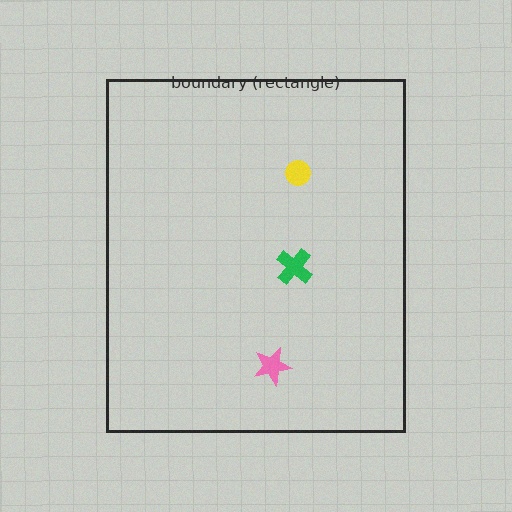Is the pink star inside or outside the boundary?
Inside.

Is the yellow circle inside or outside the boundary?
Inside.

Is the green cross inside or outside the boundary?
Inside.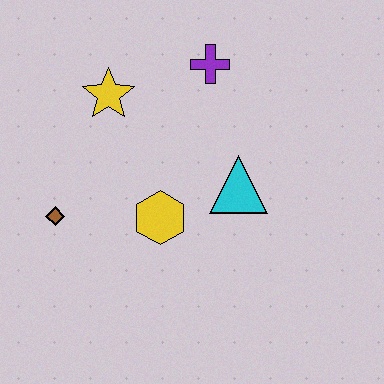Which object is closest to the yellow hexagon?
The cyan triangle is closest to the yellow hexagon.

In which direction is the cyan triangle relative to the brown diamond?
The cyan triangle is to the right of the brown diamond.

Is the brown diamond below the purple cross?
Yes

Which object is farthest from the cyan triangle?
The brown diamond is farthest from the cyan triangle.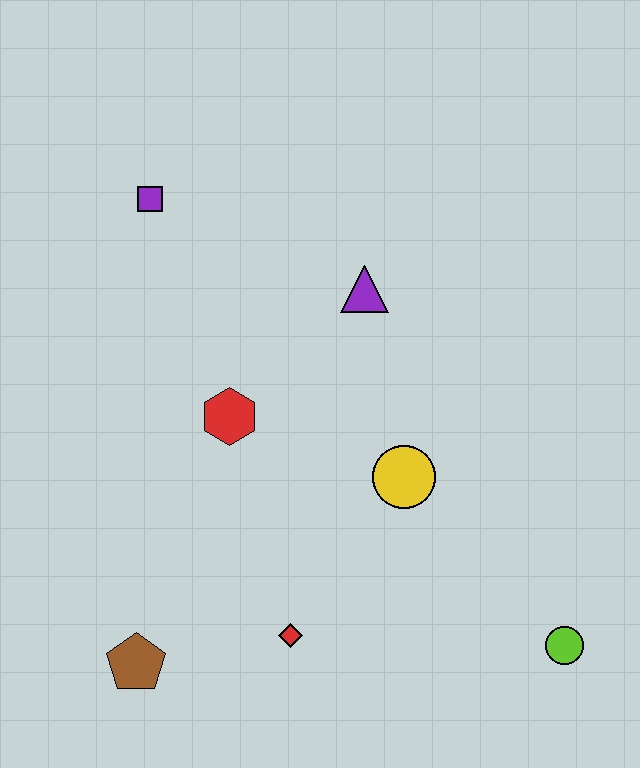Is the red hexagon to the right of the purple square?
Yes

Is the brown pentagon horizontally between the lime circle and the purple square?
No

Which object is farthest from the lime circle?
The purple square is farthest from the lime circle.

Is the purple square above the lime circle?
Yes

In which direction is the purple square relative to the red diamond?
The purple square is above the red diamond.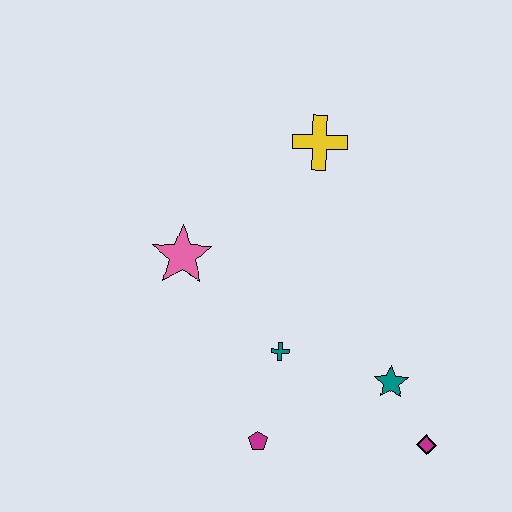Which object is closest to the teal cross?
The magenta pentagon is closest to the teal cross.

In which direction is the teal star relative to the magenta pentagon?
The teal star is to the right of the magenta pentagon.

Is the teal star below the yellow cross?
Yes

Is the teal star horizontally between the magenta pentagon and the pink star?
No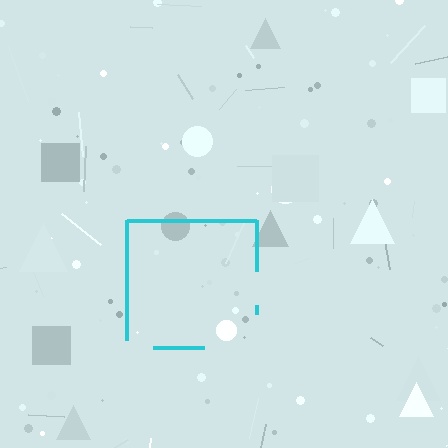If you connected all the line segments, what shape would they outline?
They would outline a square.